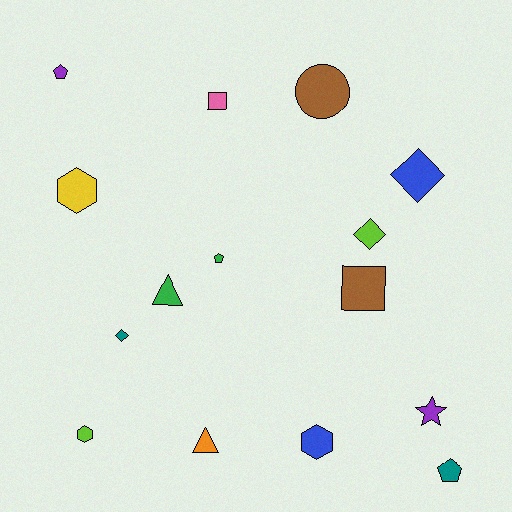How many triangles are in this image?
There are 2 triangles.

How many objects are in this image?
There are 15 objects.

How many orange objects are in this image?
There is 1 orange object.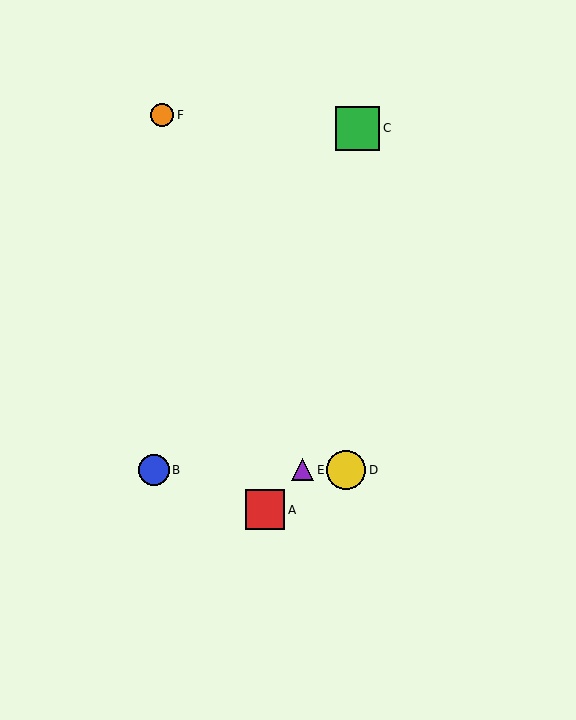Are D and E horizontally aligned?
Yes, both are at y≈470.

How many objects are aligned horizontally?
3 objects (B, D, E) are aligned horizontally.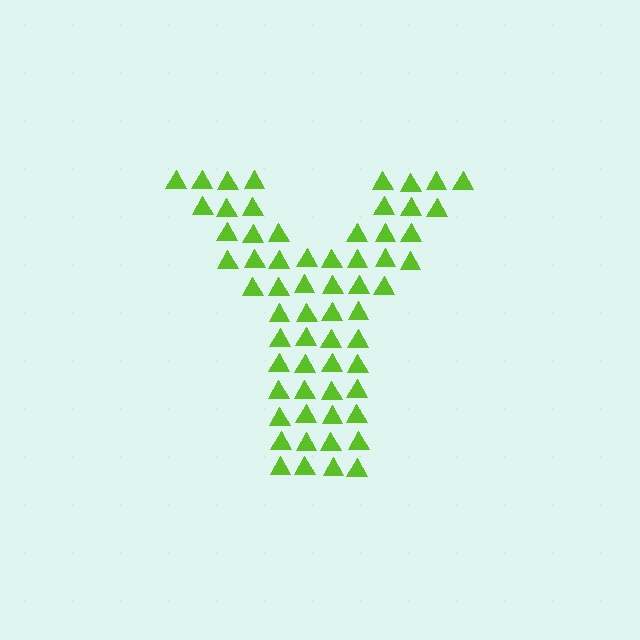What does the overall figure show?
The overall figure shows the letter Y.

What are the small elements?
The small elements are triangles.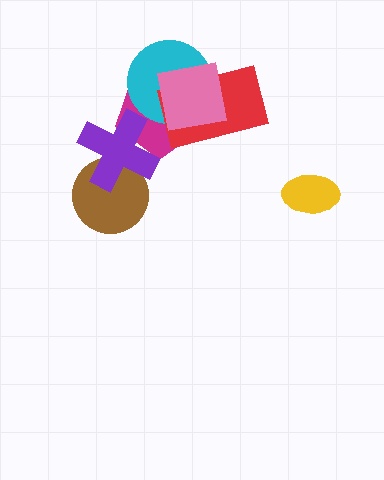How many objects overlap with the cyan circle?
3 objects overlap with the cyan circle.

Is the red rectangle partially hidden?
Yes, it is partially covered by another shape.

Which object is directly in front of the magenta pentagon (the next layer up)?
The cyan circle is directly in front of the magenta pentagon.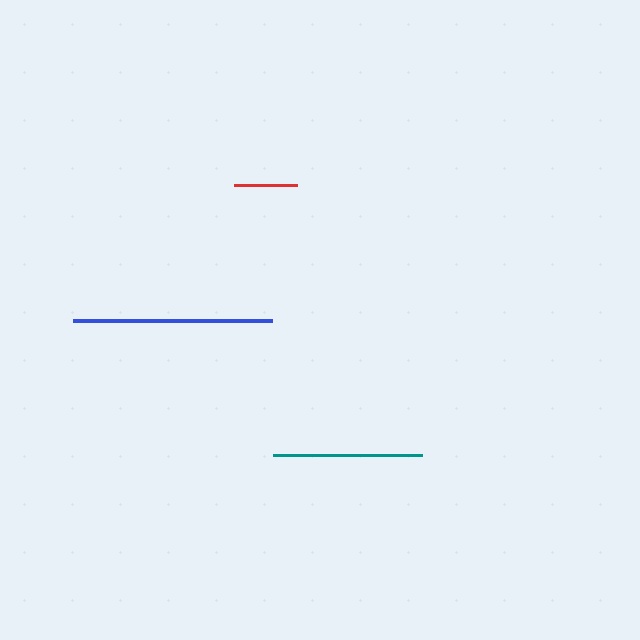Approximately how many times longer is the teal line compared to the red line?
The teal line is approximately 2.3 times the length of the red line.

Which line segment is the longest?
The blue line is the longest at approximately 198 pixels.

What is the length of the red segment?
The red segment is approximately 63 pixels long.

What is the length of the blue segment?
The blue segment is approximately 198 pixels long.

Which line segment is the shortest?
The red line is the shortest at approximately 63 pixels.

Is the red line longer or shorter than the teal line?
The teal line is longer than the red line.